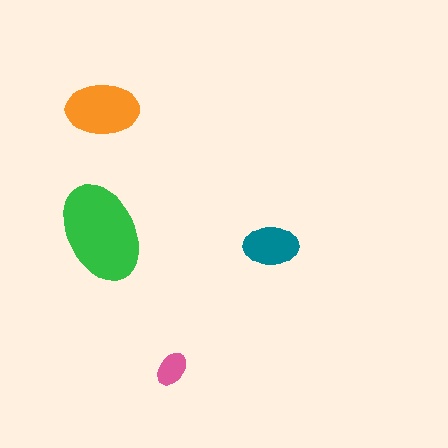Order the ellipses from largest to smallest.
the green one, the orange one, the teal one, the pink one.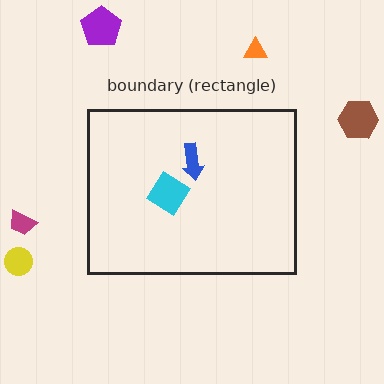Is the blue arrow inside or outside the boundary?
Inside.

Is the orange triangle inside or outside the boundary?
Outside.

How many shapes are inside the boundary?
2 inside, 5 outside.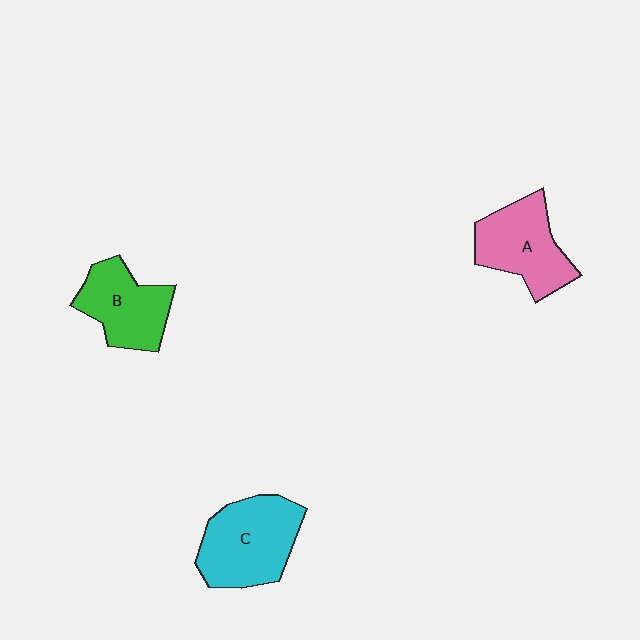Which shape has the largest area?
Shape C (cyan).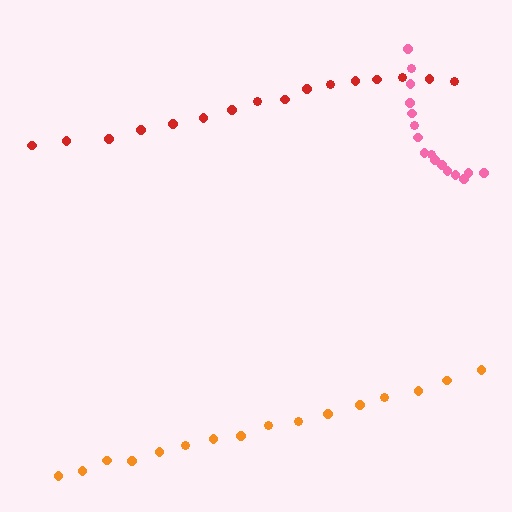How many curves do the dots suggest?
There are 3 distinct paths.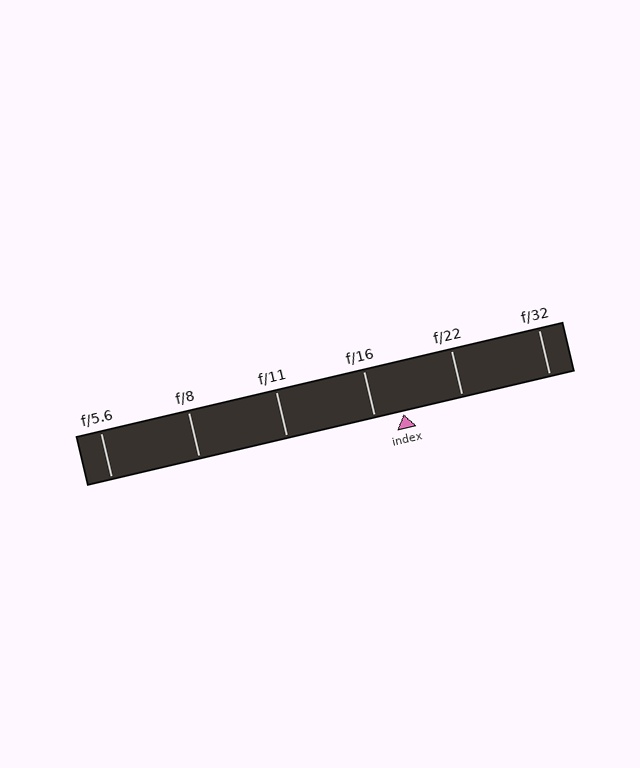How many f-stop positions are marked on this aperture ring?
There are 6 f-stop positions marked.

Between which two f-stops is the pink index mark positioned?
The index mark is between f/16 and f/22.